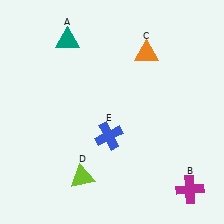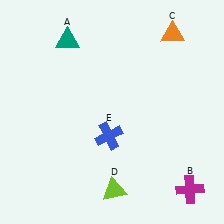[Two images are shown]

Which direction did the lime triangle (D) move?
The lime triangle (D) moved right.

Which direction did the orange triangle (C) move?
The orange triangle (C) moved right.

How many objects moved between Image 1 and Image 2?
2 objects moved between the two images.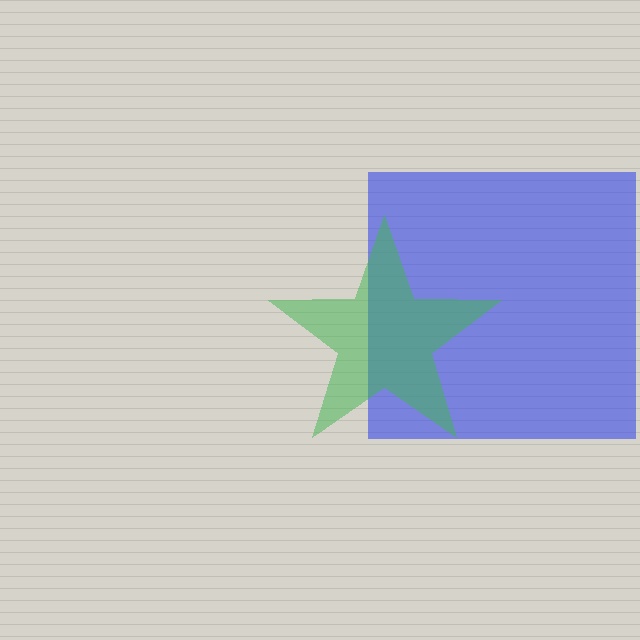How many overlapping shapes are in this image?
There are 2 overlapping shapes in the image.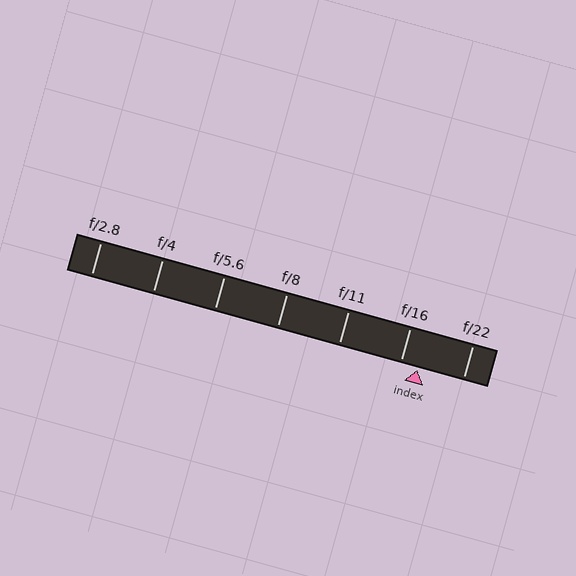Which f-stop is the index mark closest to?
The index mark is closest to f/16.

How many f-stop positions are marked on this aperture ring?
There are 7 f-stop positions marked.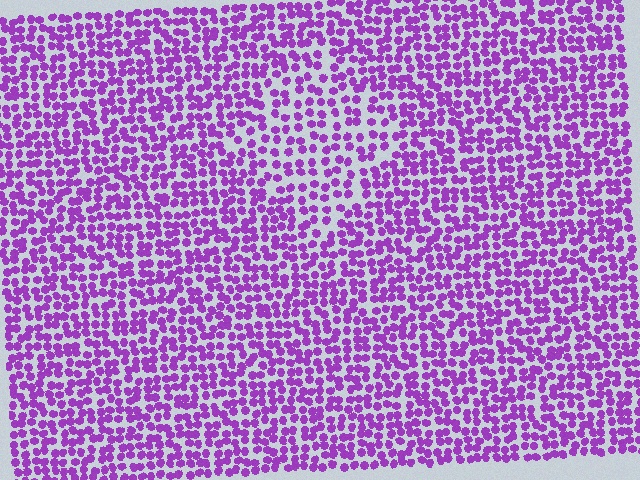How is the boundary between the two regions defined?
The boundary is defined by a change in element density (approximately 1.5x ratio). All elements are the same color, size, and shape.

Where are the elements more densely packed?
The elements are more densely packed outside the diamond boundary.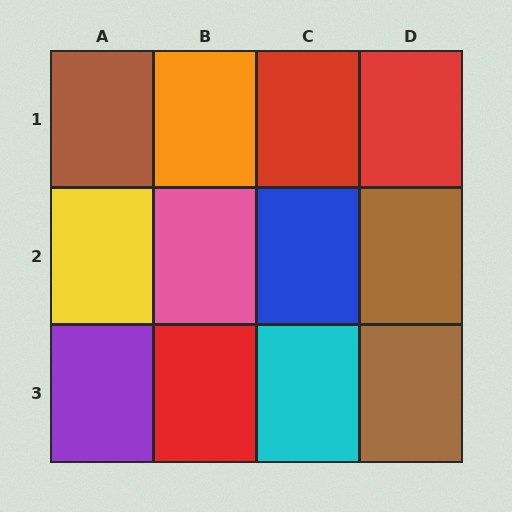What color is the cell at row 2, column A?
Yellow.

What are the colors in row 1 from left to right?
Brown, orange, red, red.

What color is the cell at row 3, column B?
Red.